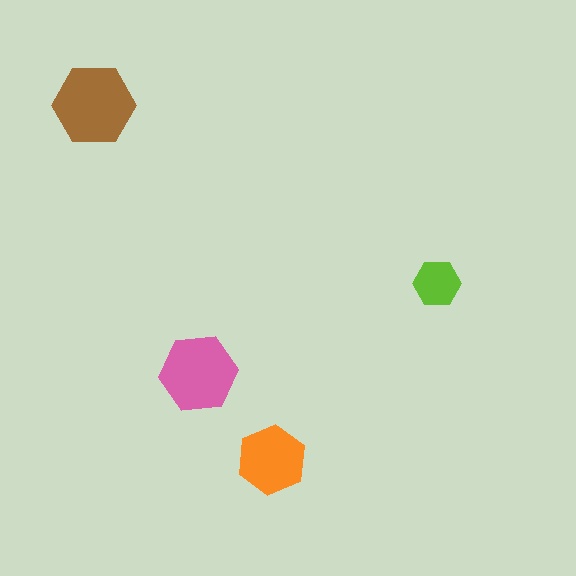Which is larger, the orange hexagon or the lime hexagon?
The orange one.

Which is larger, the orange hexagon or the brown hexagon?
The brown one.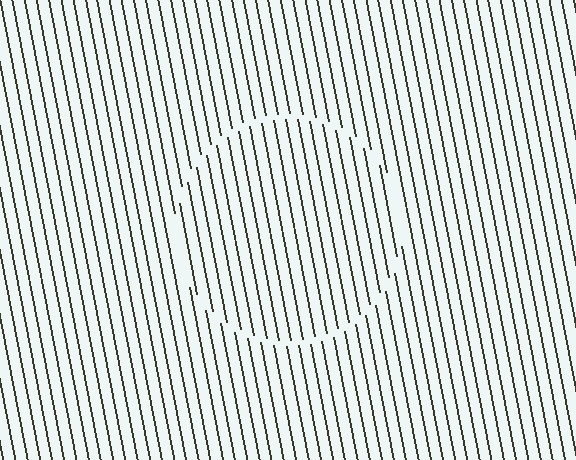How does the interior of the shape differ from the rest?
The interior of the shape contains the same grating, shifted by half a period — the contour is defined by the phase discontinuity where line-ends from the inner and outer gratings abut.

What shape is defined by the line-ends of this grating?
An illusory circle. The interior of the shape contains the same grating, shifted by half a period — the contour is defined by the phase discontinuity where line-ends from the inner and outer gratings abut.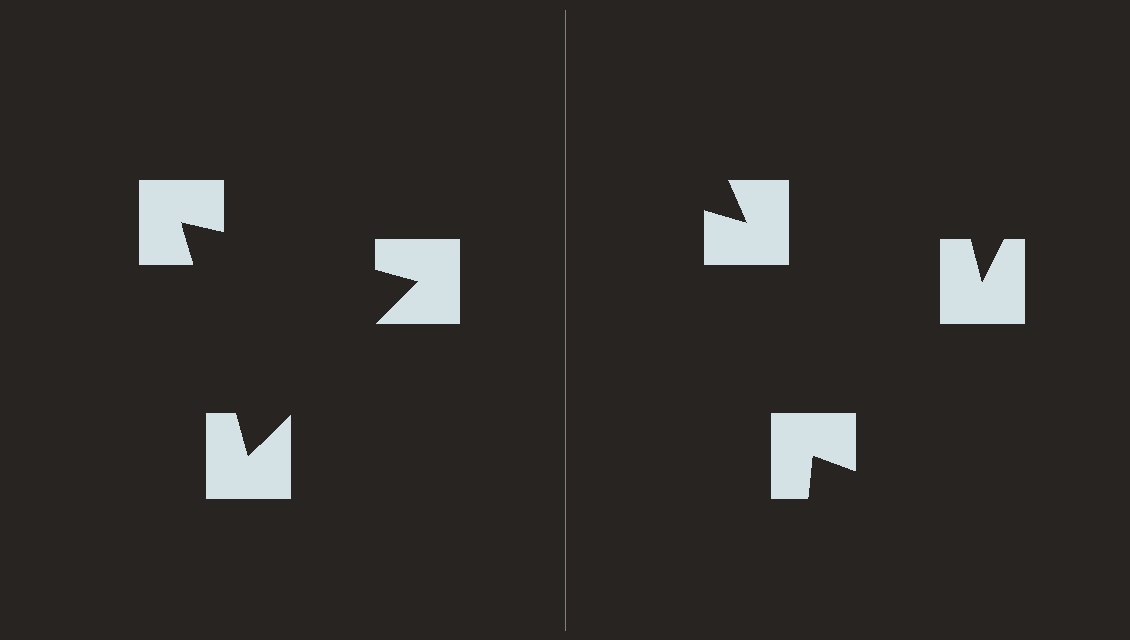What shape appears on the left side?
An illusory triangle.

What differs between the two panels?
The notched squares are positioned identically on both sides; only the wedge orientations differ. On the left they align to a triangle; on the right they are misaligned.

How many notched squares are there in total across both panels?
6 — 3 on each side.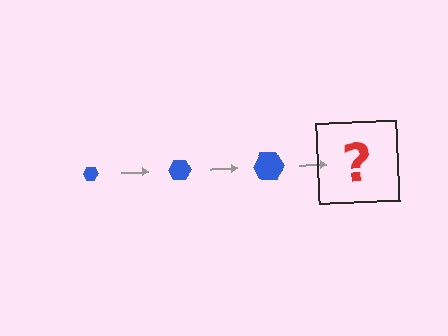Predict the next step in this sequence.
The next step is a blue hexagon, larger than the previous one.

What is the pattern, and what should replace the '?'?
The pattern is that the hexagon gets progressively larger each step. The '?' should be a blue hexagon, larger than the previous one.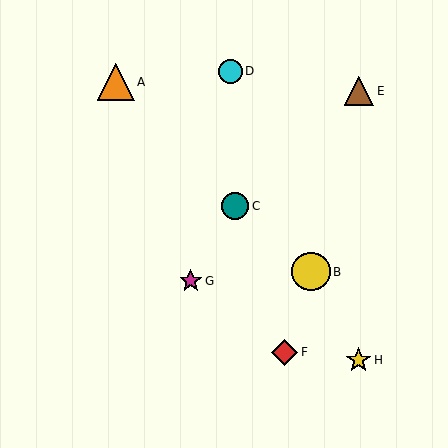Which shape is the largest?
The yellow circle (labeled B) is the largest.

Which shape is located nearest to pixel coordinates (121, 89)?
The orange triangle (labeled A) at (116, 82) is nearest to that location.